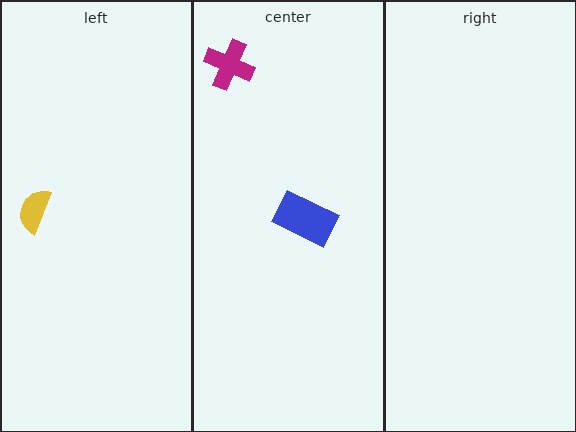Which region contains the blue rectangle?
The center region.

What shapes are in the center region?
The magenta cross, the blue rectangle.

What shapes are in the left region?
The yellow semicircle.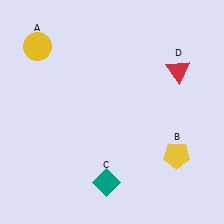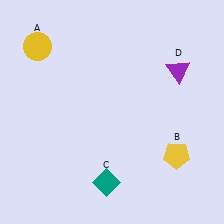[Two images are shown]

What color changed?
The triangle (D) changed from red in Image 1 to purple in Image 2.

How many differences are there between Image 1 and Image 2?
There is 1 difference between the two images.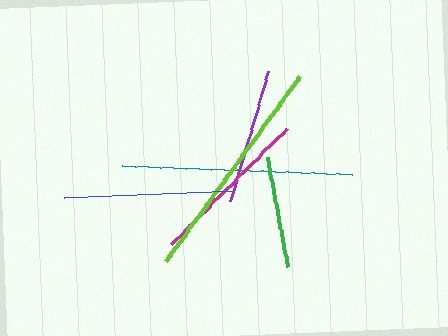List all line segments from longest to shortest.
From longest to shortest: teal, lime, blue, magenta, purple, green.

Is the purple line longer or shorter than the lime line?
The lime line is longer than the purple line.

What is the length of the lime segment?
The lime segment is approximately 229 pixels long.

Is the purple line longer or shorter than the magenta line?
The magenta line is longer than the purple line.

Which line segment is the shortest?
The green line is the shortest at approximately 111 pixels.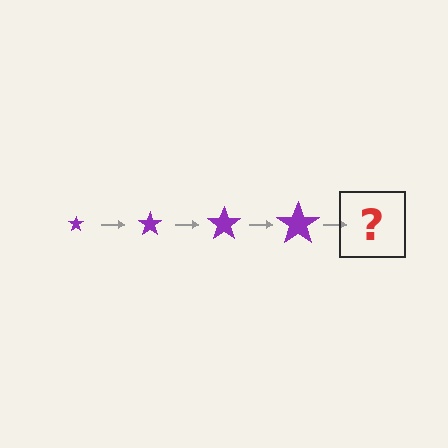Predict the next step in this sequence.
The next step is a purple star, larger than the previous one.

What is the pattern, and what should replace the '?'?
The pattern is that the star gets progressively larger each step. The '?' should be a purple star, larger than the previous one.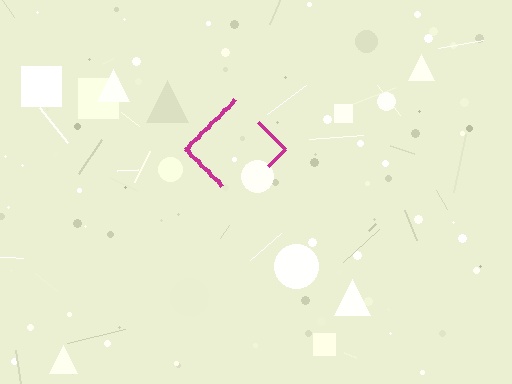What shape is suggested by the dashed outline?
The dashed outline suggests a diamond.